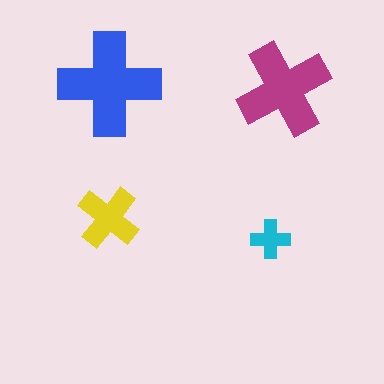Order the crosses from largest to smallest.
the blue one, the magenta one, the yellow one, the cyan one.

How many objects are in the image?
There are 4 objects in the image.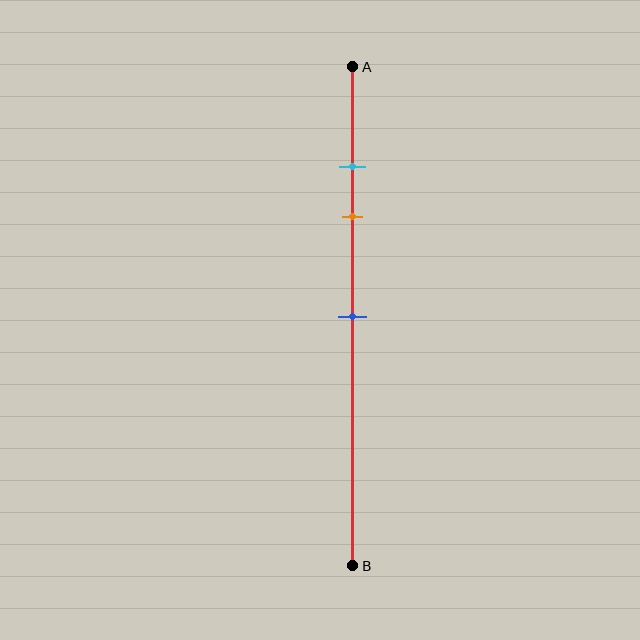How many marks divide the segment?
There are 3 marks dividing the segment.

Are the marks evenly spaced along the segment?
No, the marks are not evenly spaced.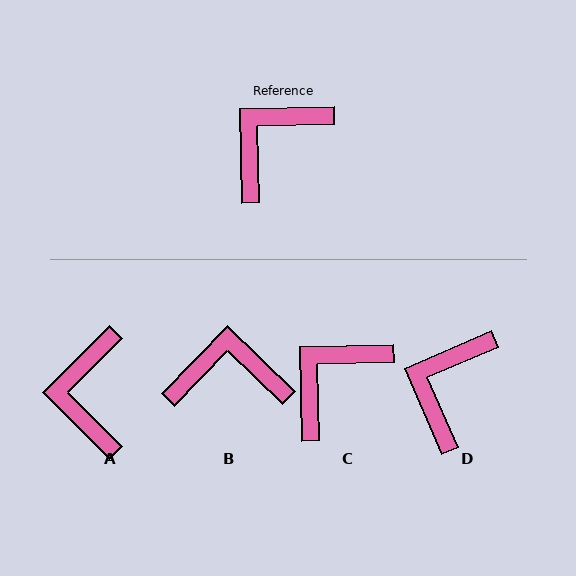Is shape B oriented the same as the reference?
No, it is off by about 45 degrees.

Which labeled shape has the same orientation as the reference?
C.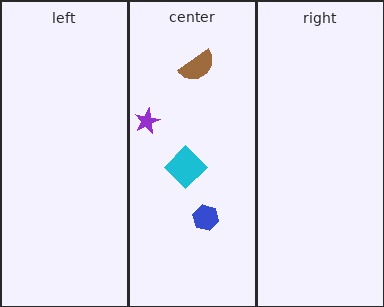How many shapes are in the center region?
4.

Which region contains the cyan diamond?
The center region.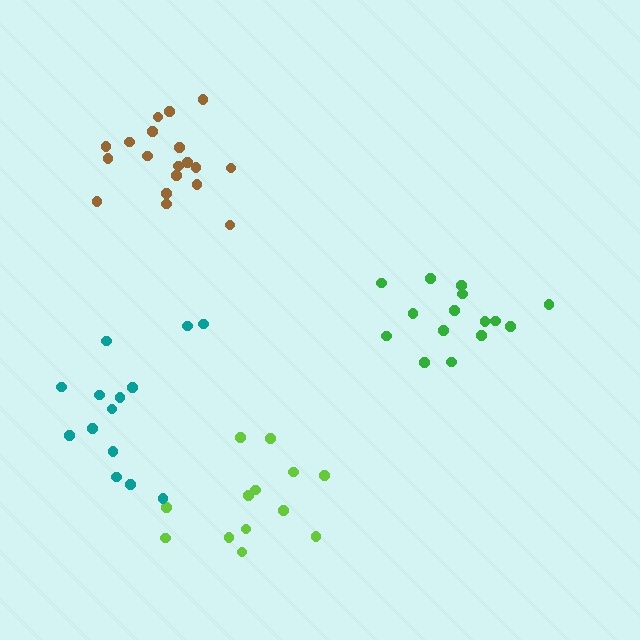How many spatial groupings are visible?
There are 4 spatial groupings.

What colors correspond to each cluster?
The clusters are colored: lime, green, teal, brown.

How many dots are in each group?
Group 1: 13 dots, Group 2: 15 dots, Group 3: 14 dots, Group 4: 19 dots (61 total).